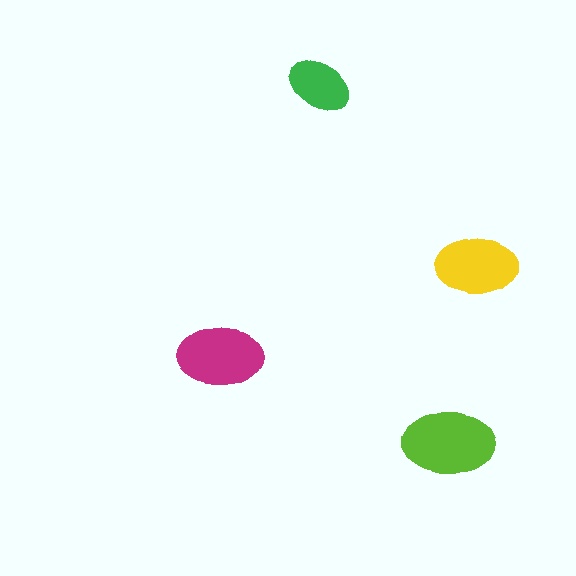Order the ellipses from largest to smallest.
the lime one, the magenta one, the yellow one, the green one.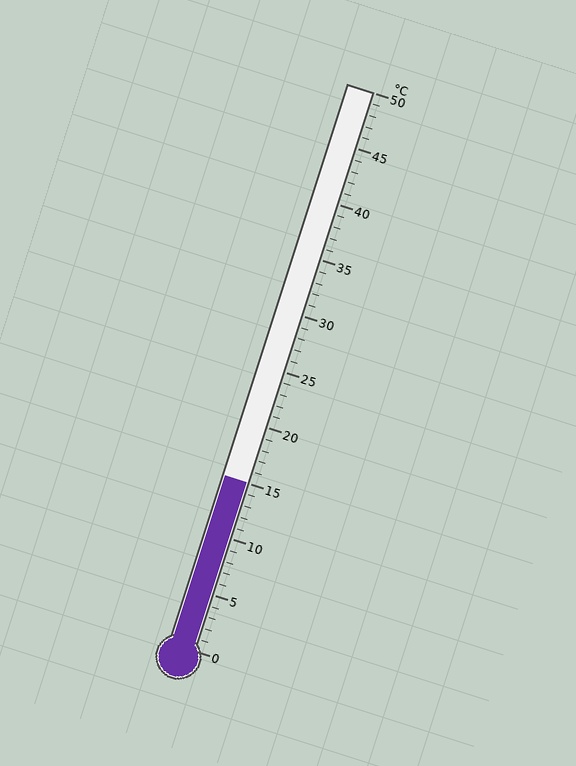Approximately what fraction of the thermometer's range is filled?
The thermometer is filled to approximately 30% of its range.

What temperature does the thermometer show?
The thermometer shows approximately 15°C.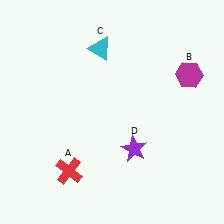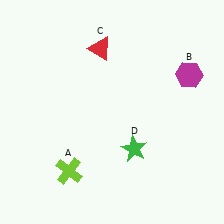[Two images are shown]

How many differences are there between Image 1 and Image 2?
There are 3 differences between the two images.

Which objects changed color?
A changed from red to lime. C changed from cyan to red. D changed from purple to green.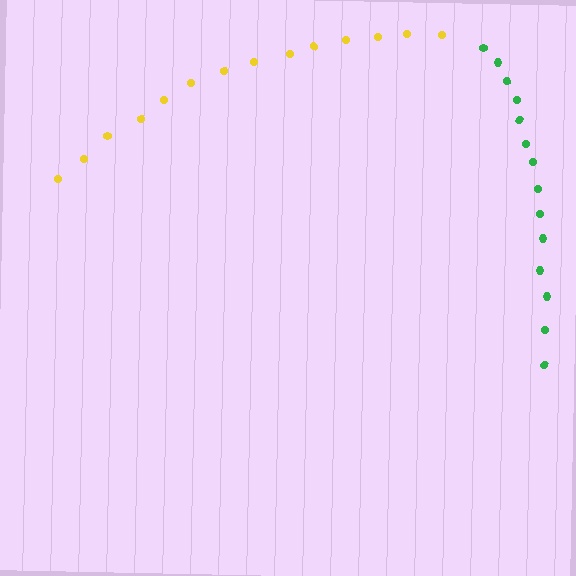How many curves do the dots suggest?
There are 2 distinct paths.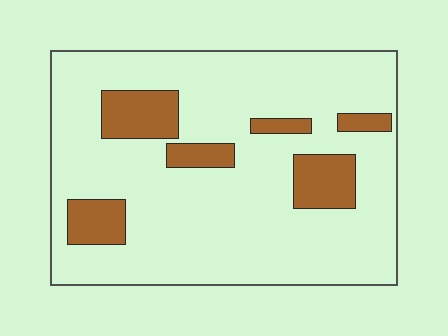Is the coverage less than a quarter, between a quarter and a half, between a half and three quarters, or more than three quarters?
Less than a quarter.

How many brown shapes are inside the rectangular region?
6.